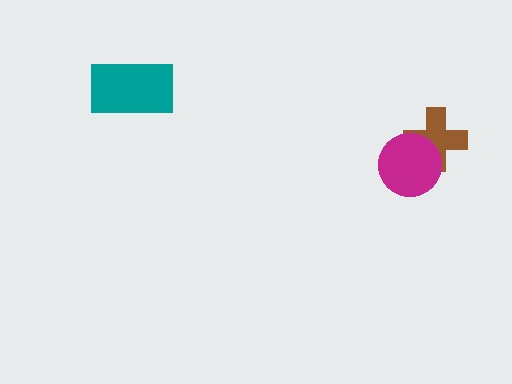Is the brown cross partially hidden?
Yes, it is partially covered by another shape.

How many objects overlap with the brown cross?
1 object overlaps with the brown cross.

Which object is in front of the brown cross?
The magenta circle is in front of the brown cross.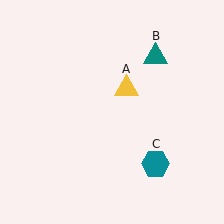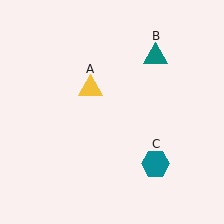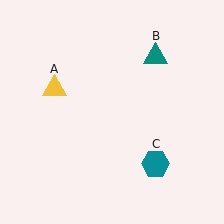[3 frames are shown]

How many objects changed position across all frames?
1 object changed position: yellow triangle (object A).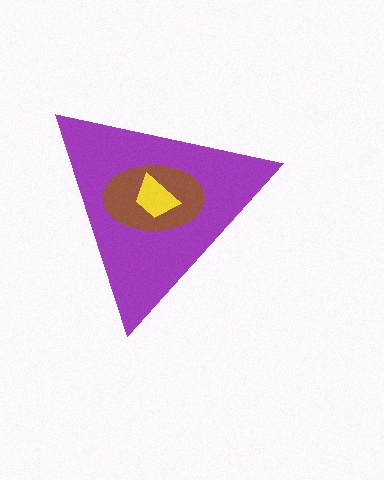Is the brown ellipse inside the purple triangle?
Yes.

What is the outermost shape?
The purple triangle.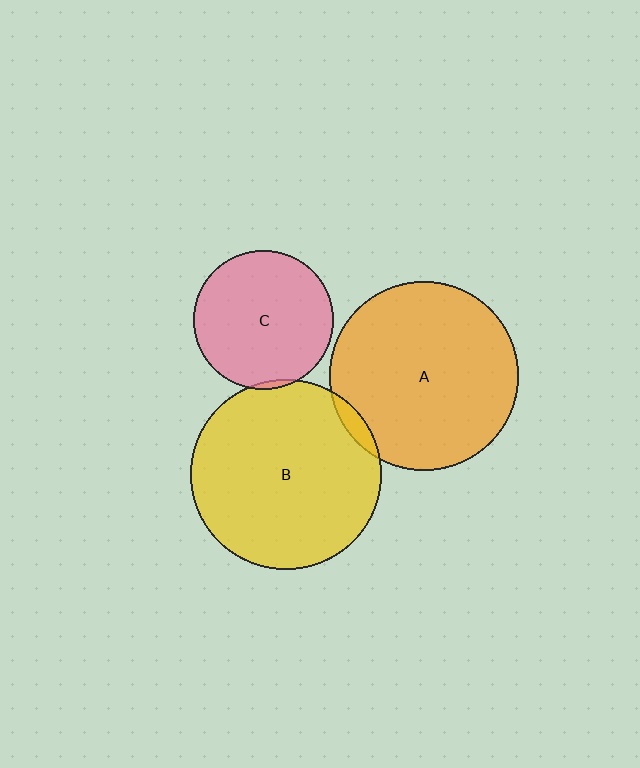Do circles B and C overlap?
Yes.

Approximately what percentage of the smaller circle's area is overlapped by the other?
Approximately 5%.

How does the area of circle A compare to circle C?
Approximately 1.8 times.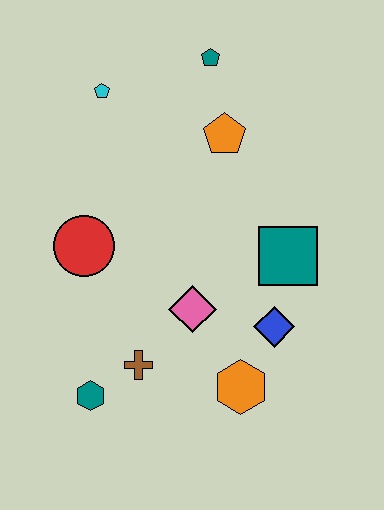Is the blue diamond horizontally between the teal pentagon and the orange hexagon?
No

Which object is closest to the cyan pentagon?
The teal pentagon is closest to the cyan pentagon.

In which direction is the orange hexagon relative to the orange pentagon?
The orange hexagon is below the orange pentagon.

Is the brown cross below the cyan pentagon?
Yes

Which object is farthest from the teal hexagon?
The teal pentagon is farthest from the teal hexagon.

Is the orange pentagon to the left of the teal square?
Yes